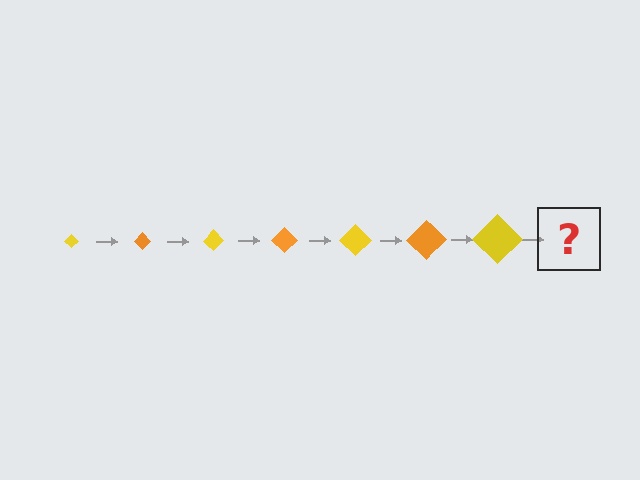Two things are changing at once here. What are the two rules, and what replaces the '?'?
The two rules are that the diamond grows larger each step and the color cycles through yellow and orange. The '?' should be an orange diamond, larger than the previous one.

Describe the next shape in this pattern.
It should be an orange diamond, larger than the previous one.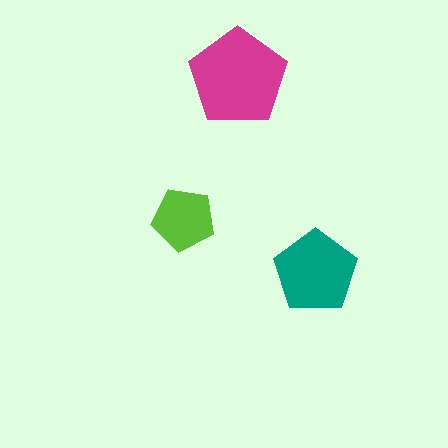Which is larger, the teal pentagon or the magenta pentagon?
The magenta one.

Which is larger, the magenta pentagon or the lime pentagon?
The magenta one.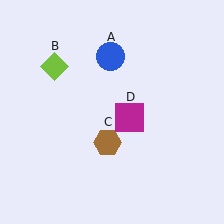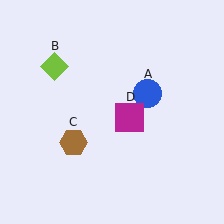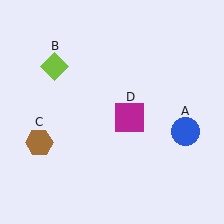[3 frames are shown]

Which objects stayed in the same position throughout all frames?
Lime diamond (object B) and magenta square (object D) remained stationary.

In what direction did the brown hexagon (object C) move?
The brown hexagon (object C) moved left.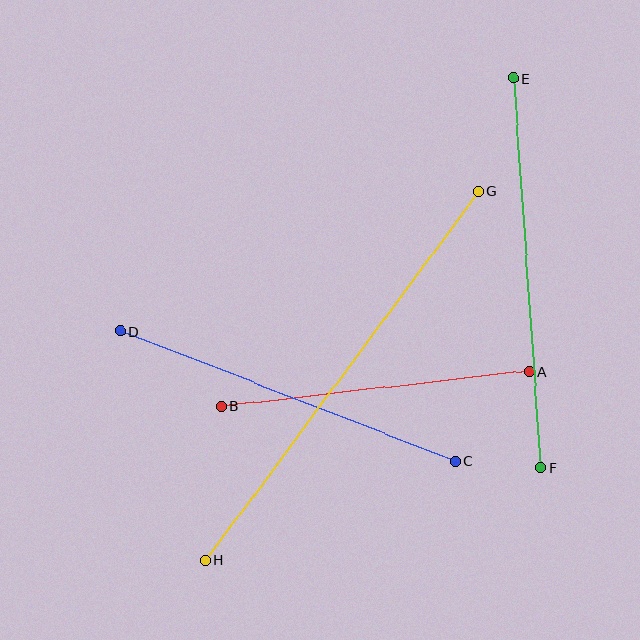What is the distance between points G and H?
The distance is approximately 459 pixels.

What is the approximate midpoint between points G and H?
The midpoint is at approximately (342, 376) pixels.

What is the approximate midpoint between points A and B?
The midpoint is at approximately (375, 389) pixels.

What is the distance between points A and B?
The distance is approximately 309 pixels.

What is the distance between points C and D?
The distance is approximately 360 pixels.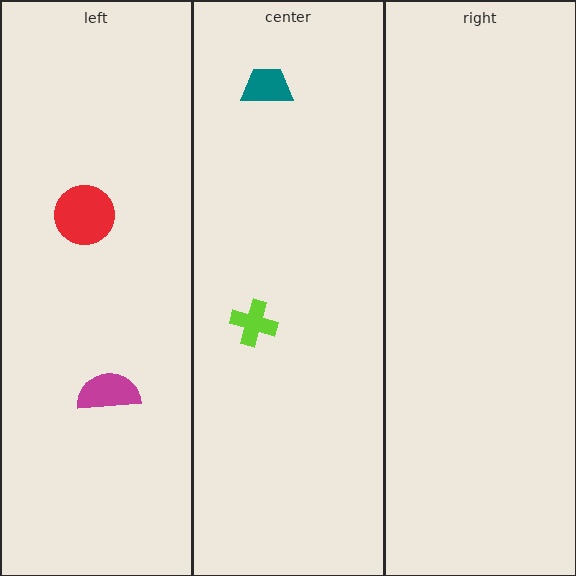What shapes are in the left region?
The magenta semicircle, the red circle.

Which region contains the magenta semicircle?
The left region.